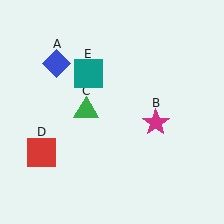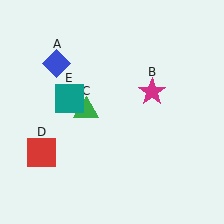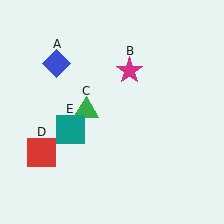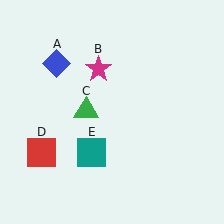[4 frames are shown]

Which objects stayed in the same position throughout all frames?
Blue diamond (object A) and green triangle (object C) and red square (object D) remained stationary.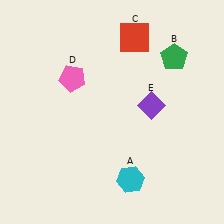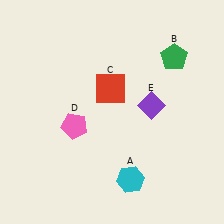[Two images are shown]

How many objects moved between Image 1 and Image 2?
2 objects moved between the two images.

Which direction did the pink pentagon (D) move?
The pink pentagon (D) moved down.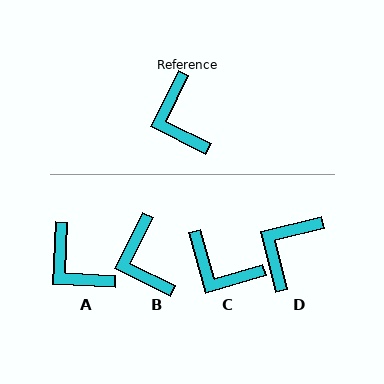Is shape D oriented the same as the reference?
No, it is off by about 50 degrees.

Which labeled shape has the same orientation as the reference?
B.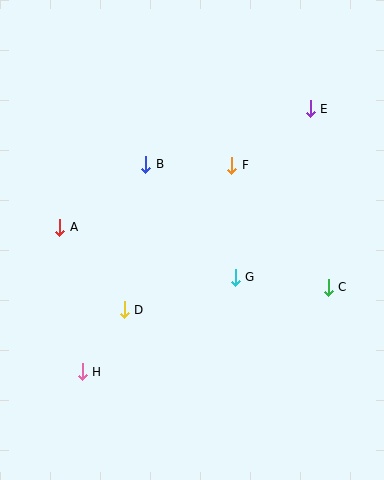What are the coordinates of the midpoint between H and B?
The midpoint between H and B is at (114, 268).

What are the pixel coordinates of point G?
Point G is at (235, 277).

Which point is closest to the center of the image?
Point G at (235, 277) is closest to the center.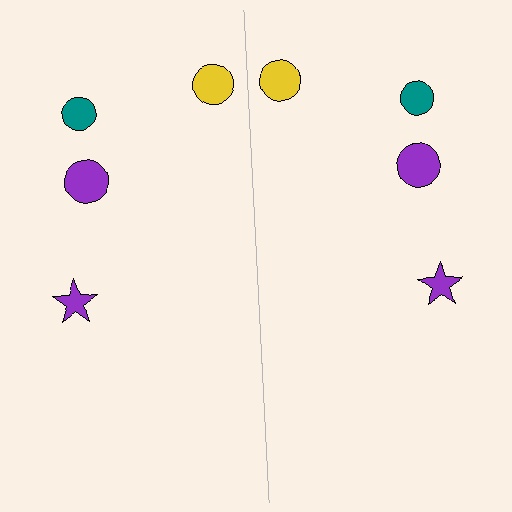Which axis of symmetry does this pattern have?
The pattern has a vertical axis of symmetry running through the center of the image.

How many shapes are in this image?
There are 8 shapes in this image.